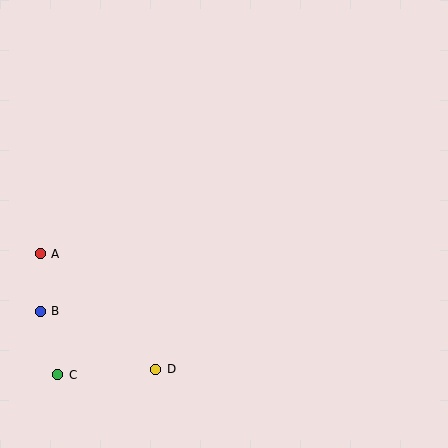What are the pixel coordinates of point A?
Point A is at (40, 254).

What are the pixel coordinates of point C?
Point C is at (58, 375).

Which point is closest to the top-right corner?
Point D is closest to the top-right corner.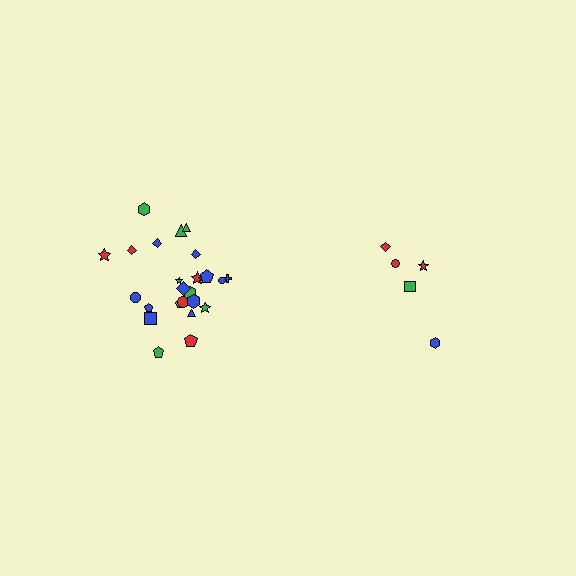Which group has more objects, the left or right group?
The left group.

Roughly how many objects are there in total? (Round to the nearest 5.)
Roughly 30 objects in total.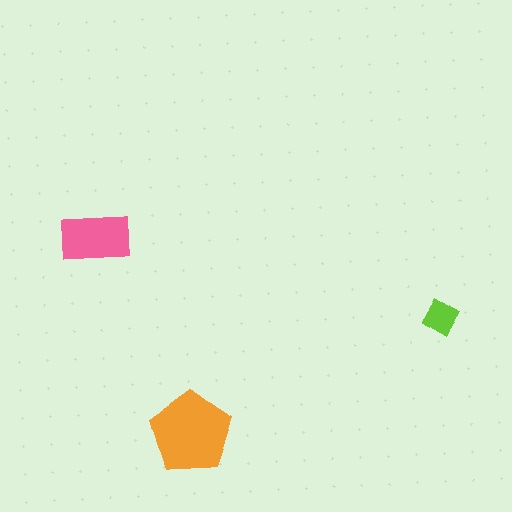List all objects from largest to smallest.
The orange pentagon, the pink rectangle, the lime diamond.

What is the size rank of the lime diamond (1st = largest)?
3rd.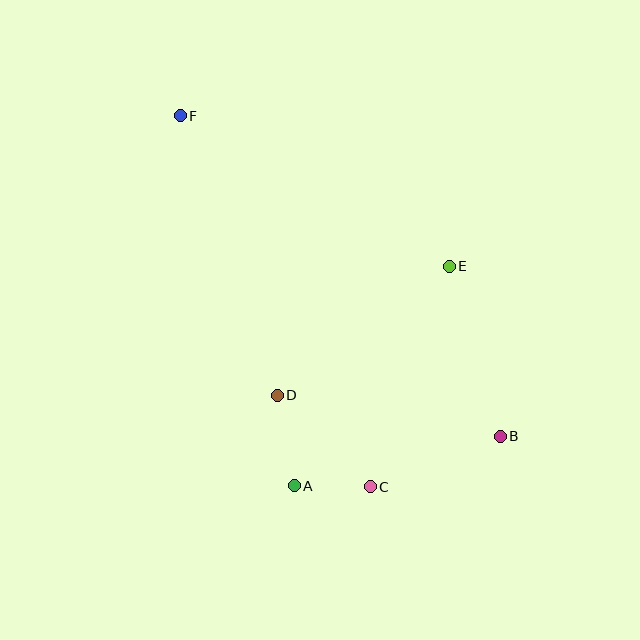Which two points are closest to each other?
Points A and C are closest to each other.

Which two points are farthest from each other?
Points B and F are farthest from each other.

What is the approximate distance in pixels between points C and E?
The distance between C and E is approximately 234 pixels.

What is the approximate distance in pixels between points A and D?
The distance between A and D is approximately 92 pixels.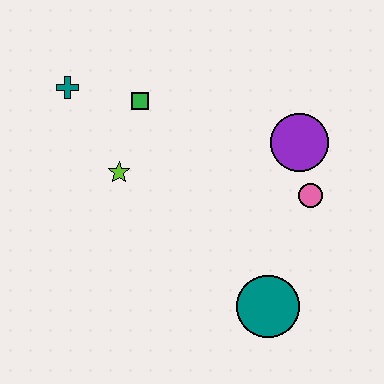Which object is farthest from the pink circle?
The teal cross is farthest from the pink circle.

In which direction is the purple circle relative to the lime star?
The purple circle is to the right of the lime star.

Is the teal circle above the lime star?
No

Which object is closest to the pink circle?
The purple circle is closest to the pink circle.